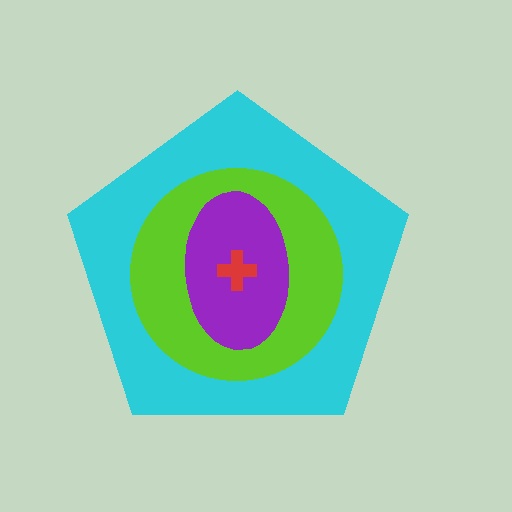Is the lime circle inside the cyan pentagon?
Yes.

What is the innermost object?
The red cross.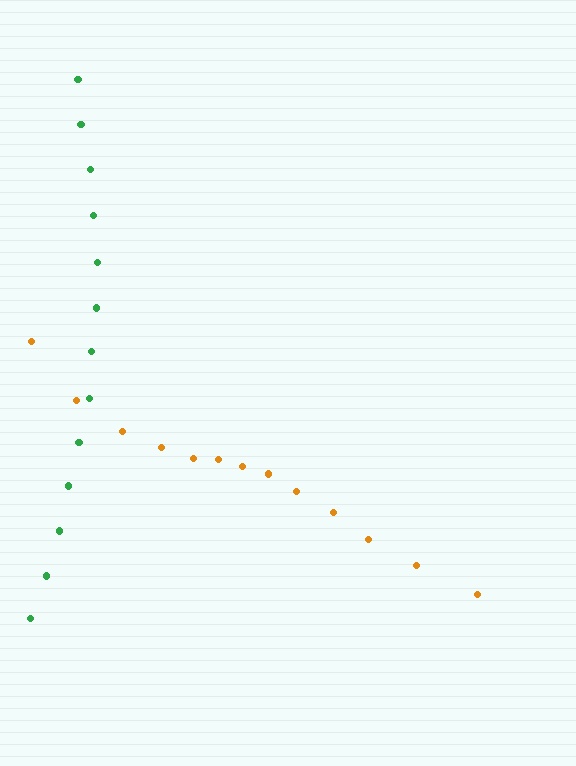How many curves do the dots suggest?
There are 2 distinct paths.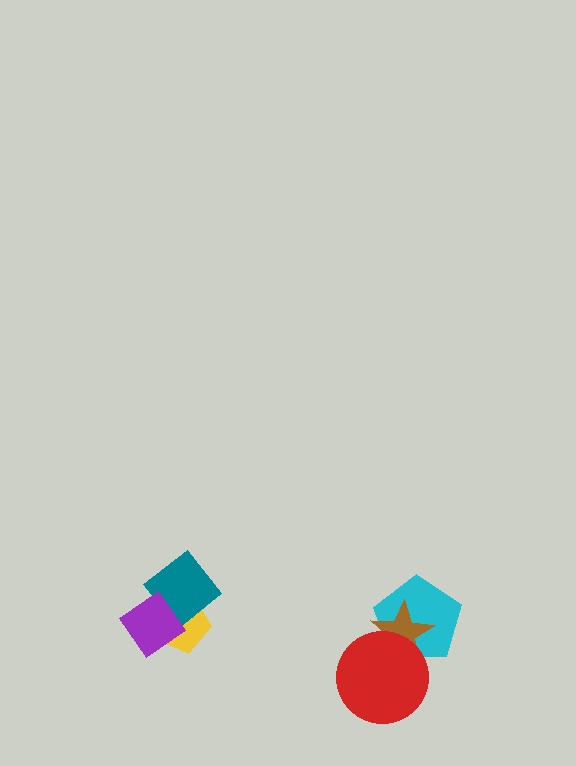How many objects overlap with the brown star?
2 objects overlap with the brown star.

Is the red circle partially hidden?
No, no other shape covers it.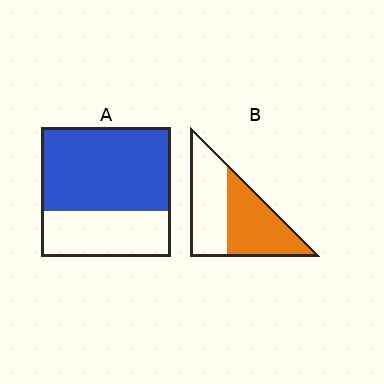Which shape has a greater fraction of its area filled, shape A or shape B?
Shape A.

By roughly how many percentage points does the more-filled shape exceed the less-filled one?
By roughly 15 percentage points (A over B).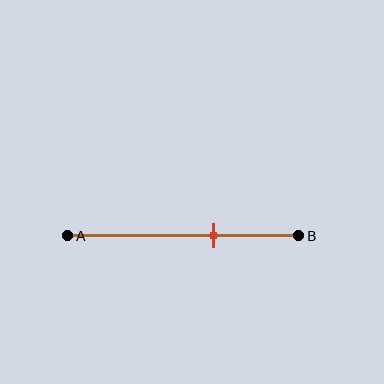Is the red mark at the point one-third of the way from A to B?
No, the mark is at about 65% from A, not at the 33% one-third point.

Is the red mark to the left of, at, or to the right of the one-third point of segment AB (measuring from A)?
The red mark is to the right of the one-third point of segment AB.